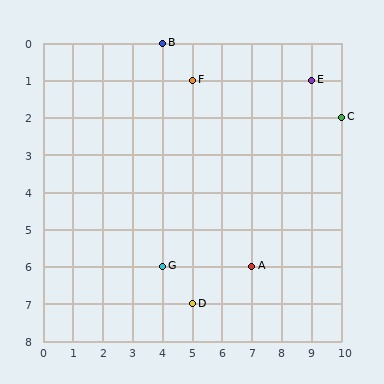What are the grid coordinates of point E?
Point E is at grid coordinates (9, 1).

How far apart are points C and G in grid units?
Points C and G are 6 columns and 4 rows apart (about 7.2 grid units diagonally).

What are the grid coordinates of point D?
Point D is at grid coordinates (5, 7).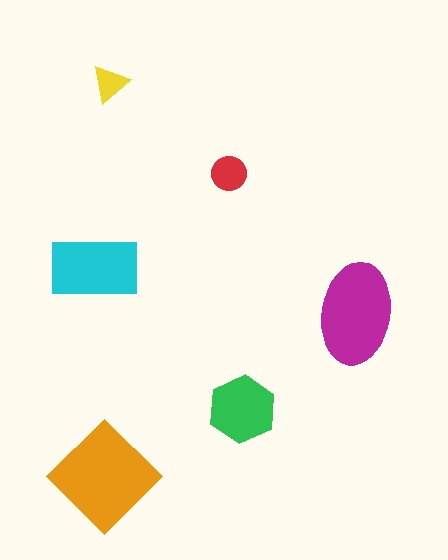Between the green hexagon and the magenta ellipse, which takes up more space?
The magenta ellipse.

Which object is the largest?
The orange diamond.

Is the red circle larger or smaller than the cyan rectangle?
Smaller.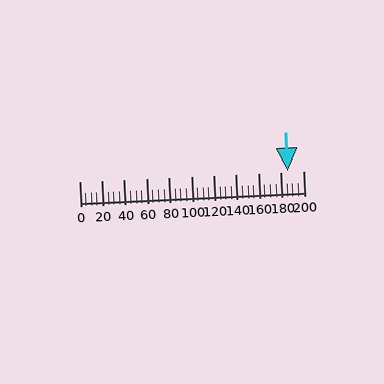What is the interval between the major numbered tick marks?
The major tick marks are spaced 20 units apart.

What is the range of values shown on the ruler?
The ruler shows values from 0 to 200.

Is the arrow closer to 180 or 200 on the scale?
The arrow is closer to 180.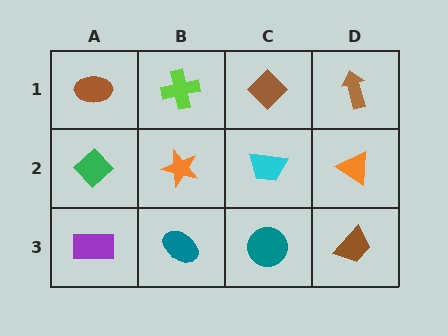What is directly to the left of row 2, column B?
A green diamond.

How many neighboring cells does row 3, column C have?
3.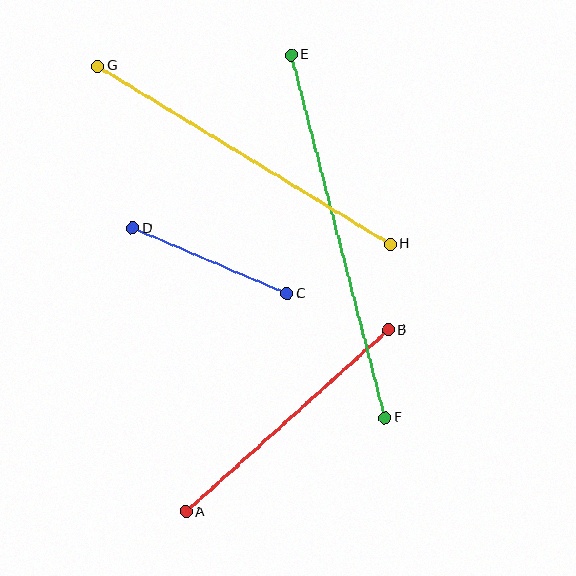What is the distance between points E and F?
The distance is approximately 375 pixels.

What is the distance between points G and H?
The distance is approximately 342 pixels.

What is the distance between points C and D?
The distance is approximately 167 pixels.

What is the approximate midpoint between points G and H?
The midpoint is at approximately (244, 155) pixels.